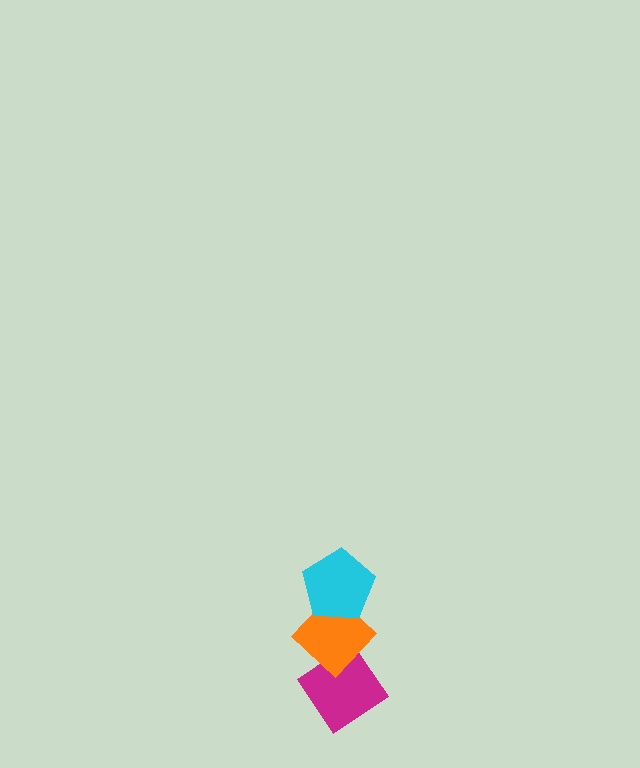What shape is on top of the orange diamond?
The cyan pentagon is on top of the orange diamond.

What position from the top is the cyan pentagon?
The cyan pentagon is 1st from the top.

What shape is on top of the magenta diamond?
The orange diamond is on top of the magenta diamond.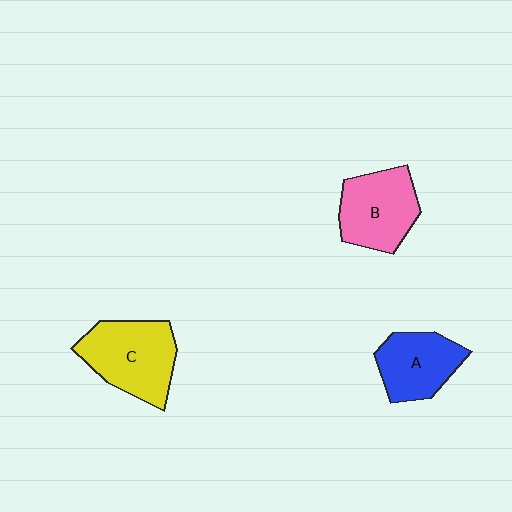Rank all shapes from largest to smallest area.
From largest to smallest: C (yellow), B (pink), A (blue).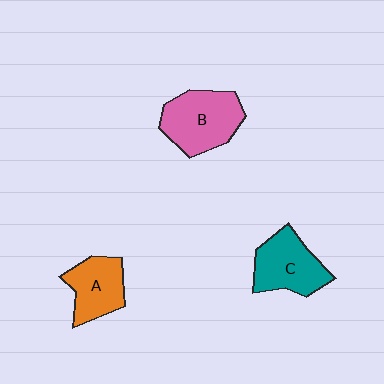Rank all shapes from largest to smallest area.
From largest to smallest: B (pink), C (teal), A (orange).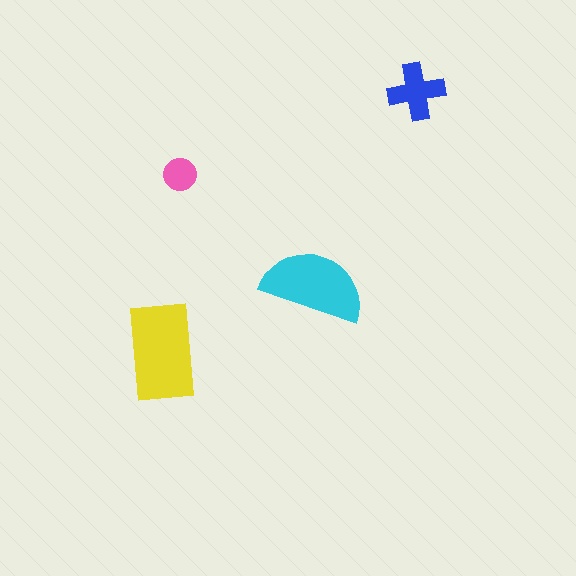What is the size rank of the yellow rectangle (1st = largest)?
1st.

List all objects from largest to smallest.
The yellow rectangle, the cyan semicircle, the blue cross, the pink circle.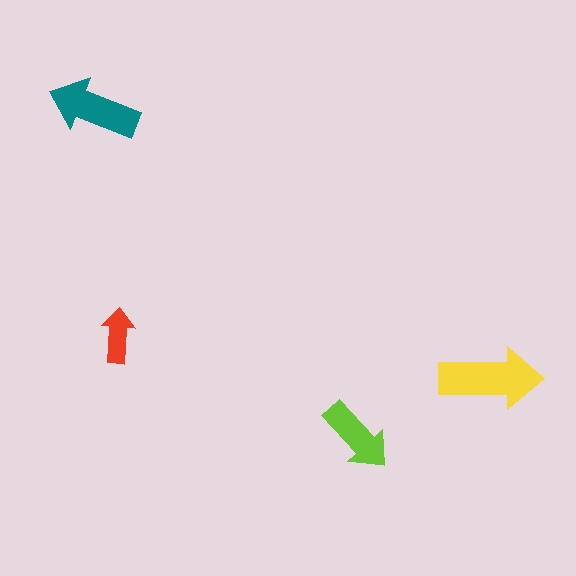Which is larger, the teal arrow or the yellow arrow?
The yellow one.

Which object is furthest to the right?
The yellow arrow is rightmost.